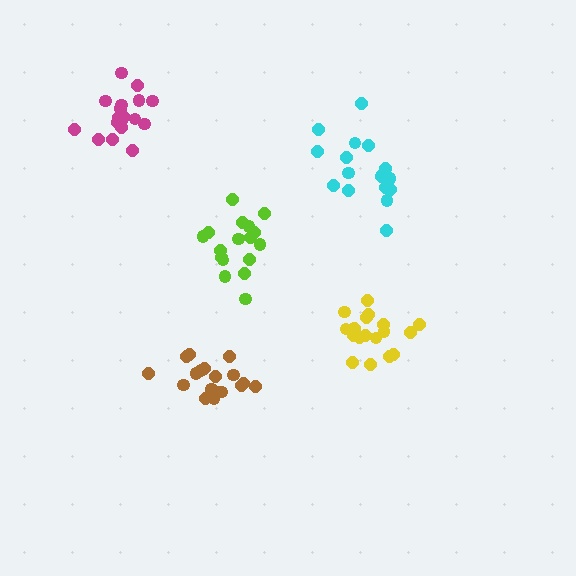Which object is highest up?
The magenta cluster is topmost.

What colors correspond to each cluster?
The clusters are colored: brown, magenta, cyan, lime, yellow.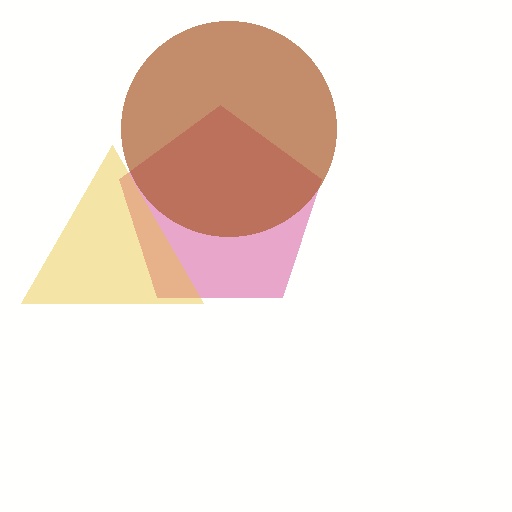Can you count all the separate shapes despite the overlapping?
Yes, there are 3 separate shapes.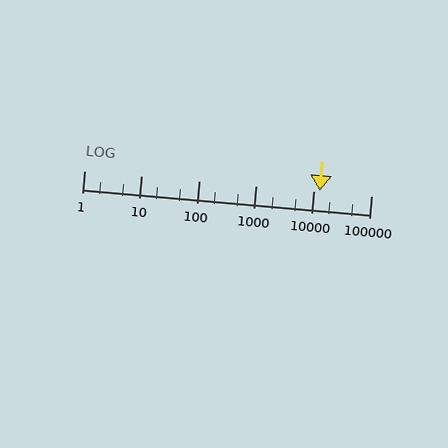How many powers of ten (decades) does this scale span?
The scale spans 5 decades, from 1 to 100000.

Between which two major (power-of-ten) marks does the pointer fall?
The pointer is between 10000 and 100000.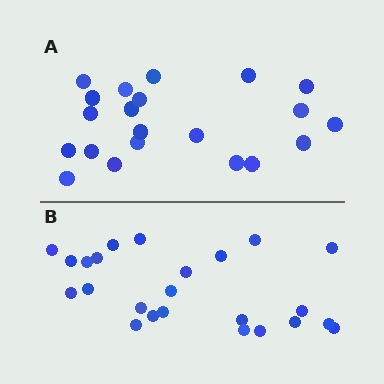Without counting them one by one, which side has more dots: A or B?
Region B (the bottom region) has more dots.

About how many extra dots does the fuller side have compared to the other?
Region B has just a few more — roughly 2 or 3 more dots than region A.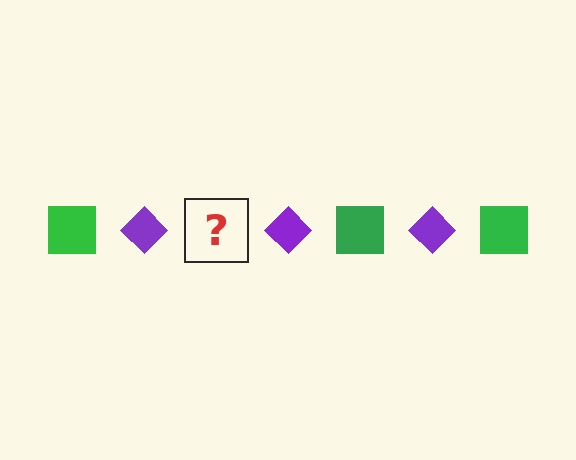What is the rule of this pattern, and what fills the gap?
The rule is that the pattern alternates between green square and purple diamond. The gap should be filled with a green square.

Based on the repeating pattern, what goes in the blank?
The blank should be a green square.